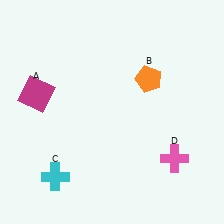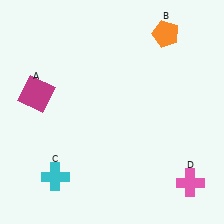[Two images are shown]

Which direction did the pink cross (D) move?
The pink cross (D) moved down.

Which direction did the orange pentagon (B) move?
The orange pentagon (B) moved up.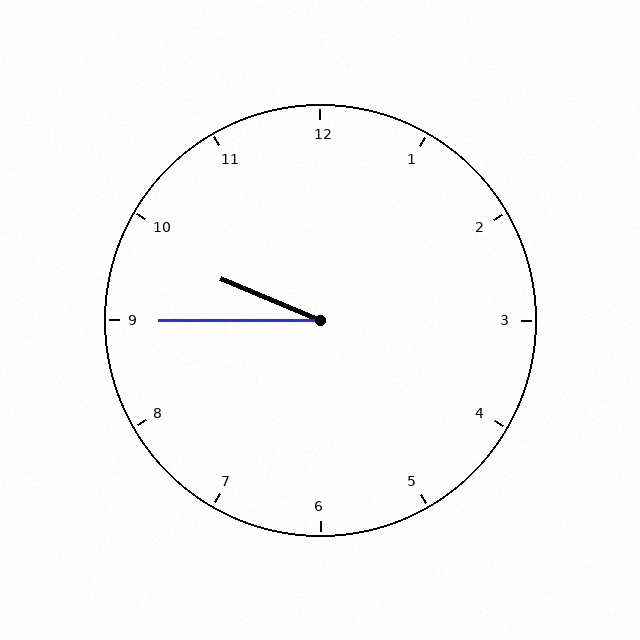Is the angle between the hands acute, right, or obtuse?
It is acute.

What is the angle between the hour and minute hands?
Approximately 22 degrees.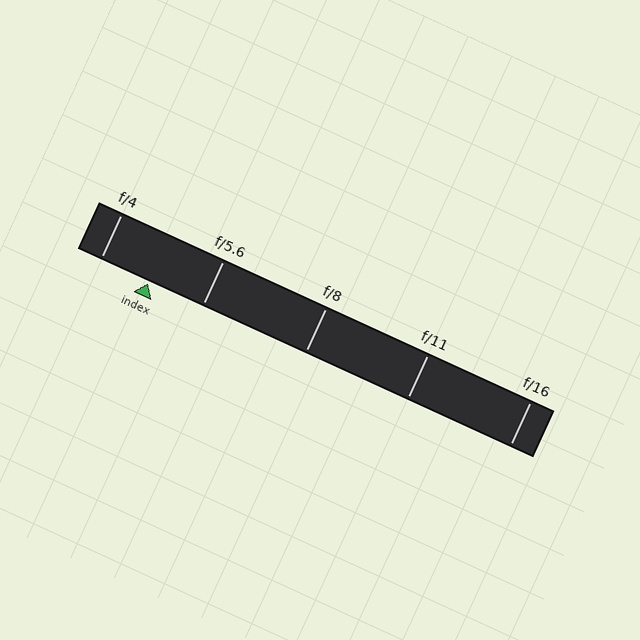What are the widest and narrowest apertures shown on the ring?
The widest aperture shown is f/4 and the narrowest is f/16.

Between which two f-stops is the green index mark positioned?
The index mark is between f/4 and f/5.6.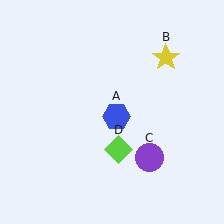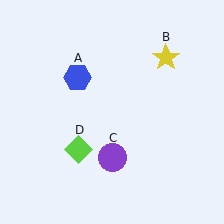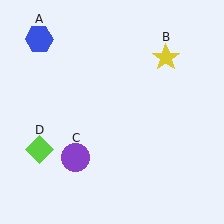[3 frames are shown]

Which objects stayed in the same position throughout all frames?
Yellow star (object B) remained stationary.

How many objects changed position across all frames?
3 objects changed position: blue hexagon (object A), purple circle (object C), lime diamond (object D).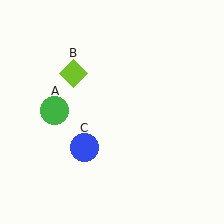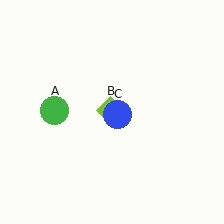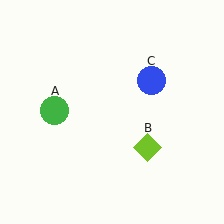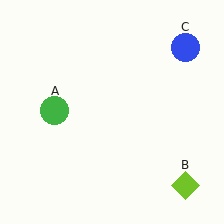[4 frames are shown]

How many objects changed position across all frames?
2 objects changed position: lime diamond (object B), blue circle (object C).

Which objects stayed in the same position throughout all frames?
Green circle (object A) remained stationary.